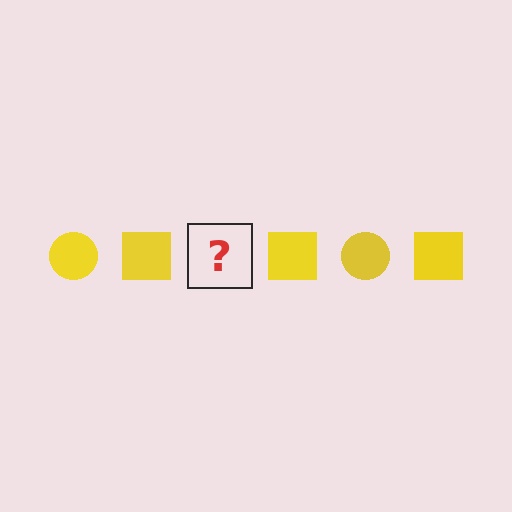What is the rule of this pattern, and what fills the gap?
The rule is that the pattern cycles through circle, square shapes in yellow. The gap should be filled with a yellow circle.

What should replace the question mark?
The question mark should be replaced with a yellow circle.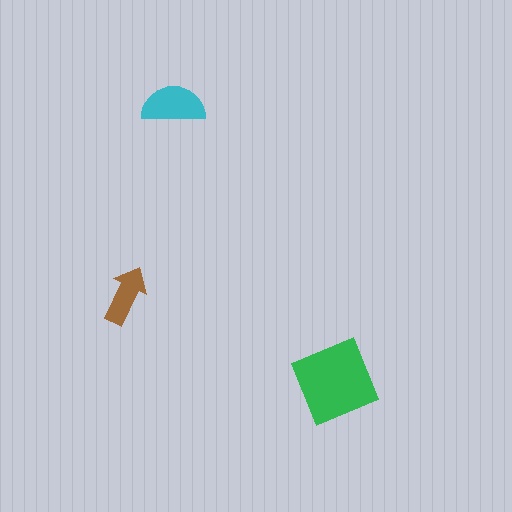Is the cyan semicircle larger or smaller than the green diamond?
Smaller.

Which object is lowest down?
The green diamond is bottommost.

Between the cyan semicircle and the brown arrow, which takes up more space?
The cyan semicircle.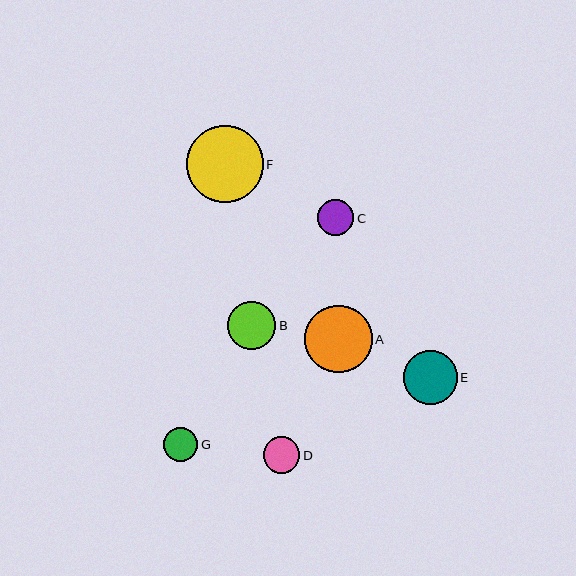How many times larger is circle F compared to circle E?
Circle F is approximately 1.4 times the size of circle E.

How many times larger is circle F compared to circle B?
Circle F is approximately 1.6 times the size of circle B.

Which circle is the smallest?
Circle G is the smallest with a size of approximately 34 pixels.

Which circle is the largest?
Circle F is the largest with a size of approximately 77 pixels.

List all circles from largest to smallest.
From largest to smallest: F, A, E, B, D, C, G.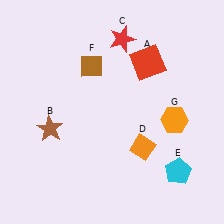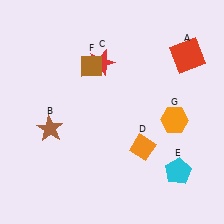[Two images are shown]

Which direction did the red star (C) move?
The red star (C) moved down.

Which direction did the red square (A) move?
The red square (A) moved right.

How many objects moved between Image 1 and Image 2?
2 objects moved between the two images.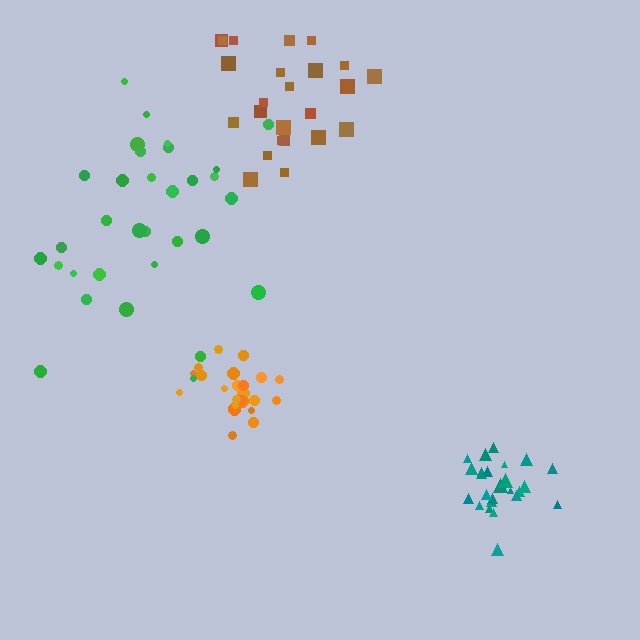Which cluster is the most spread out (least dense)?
Green.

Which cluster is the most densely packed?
Teal.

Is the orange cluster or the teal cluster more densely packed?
Teal.